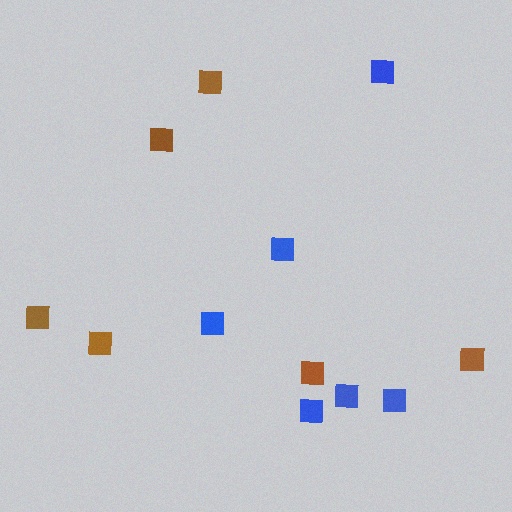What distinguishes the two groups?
There are 2 groups: one group of blue squares (6) and one group of brown squares (6).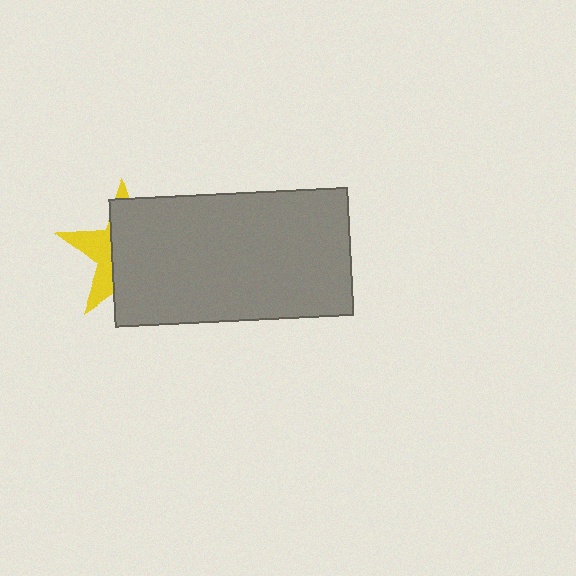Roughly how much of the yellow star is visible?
A small part of it is visible (roughly 33%).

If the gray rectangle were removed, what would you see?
You would see the complete yellow star.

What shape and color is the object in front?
The object in front is a gray rectangle.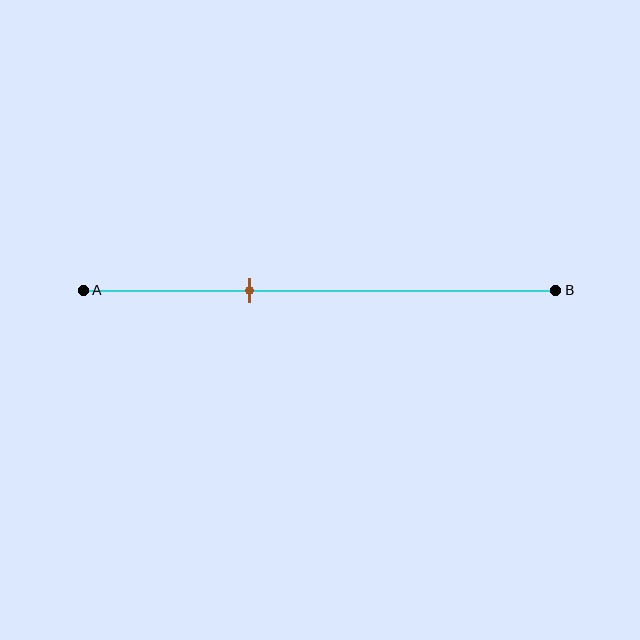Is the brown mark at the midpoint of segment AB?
No, the mark is at about 35% from A, not at the 50% midpoint.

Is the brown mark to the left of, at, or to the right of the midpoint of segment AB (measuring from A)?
The brown mark is to the left of the midpoint of segment AB.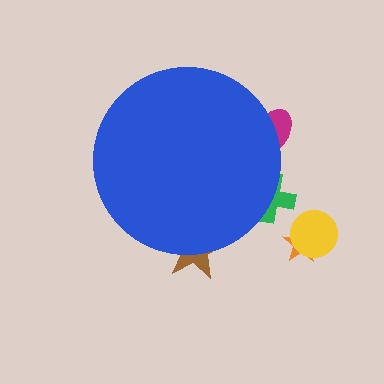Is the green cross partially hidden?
Yes, the green cross is partially hidden behind the blue circle.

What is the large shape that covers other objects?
A blue circle.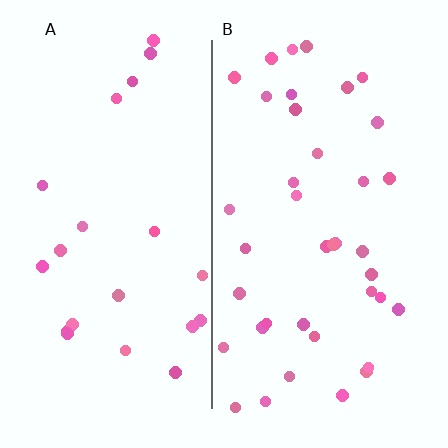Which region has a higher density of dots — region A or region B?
B (the right).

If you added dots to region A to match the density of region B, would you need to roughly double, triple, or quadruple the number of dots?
Approximately double.